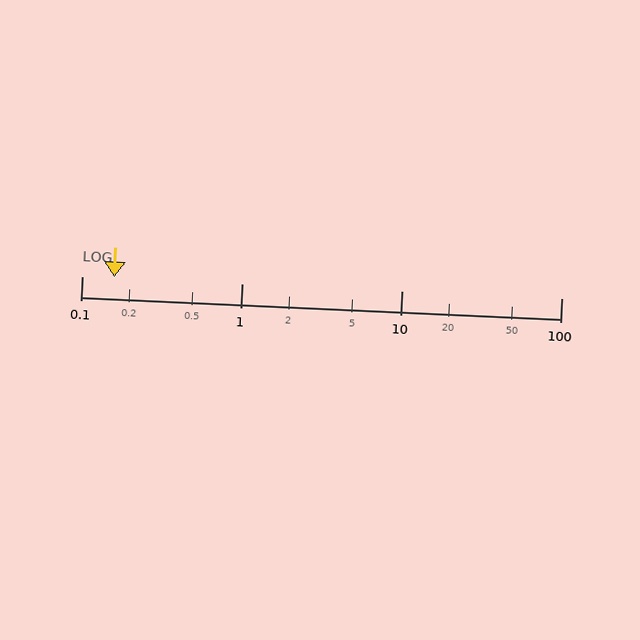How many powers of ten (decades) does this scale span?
The scale spans 3 decades, from 0.1 to 100.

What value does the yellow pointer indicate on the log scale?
The pointer indicates approximately 0.16.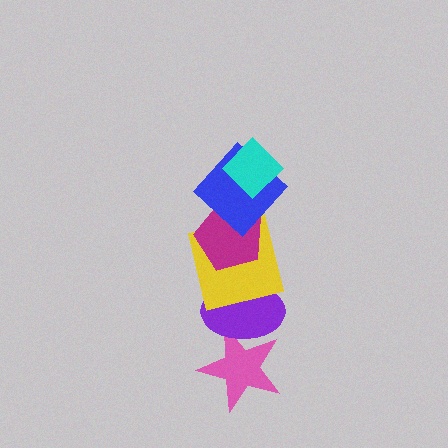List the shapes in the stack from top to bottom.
From top to bottom: the cyan diamond, the blue diamond, the magenta pentagon, the yellow square, the purple ellipse, the pink star.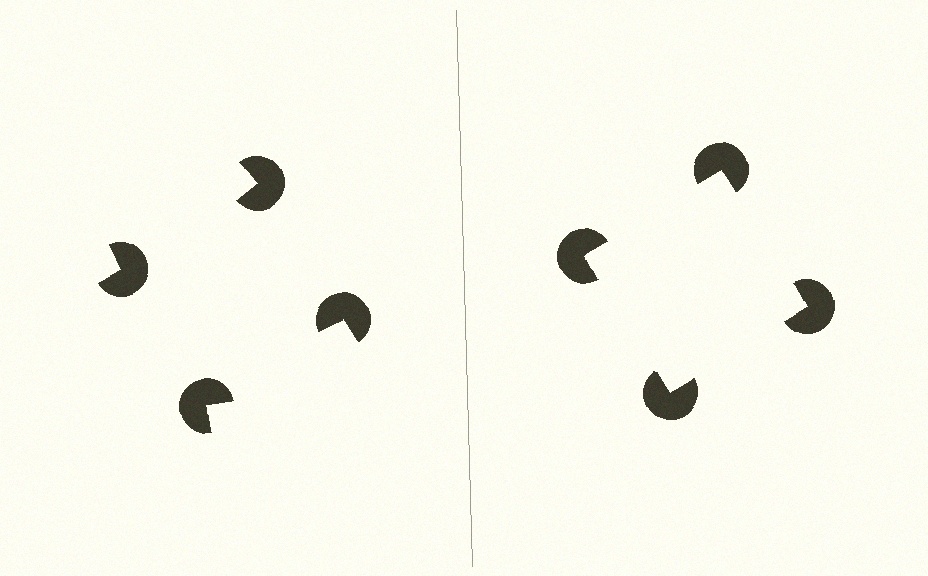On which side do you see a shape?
An illusory square appears on the right side. On the left side the wedge cuts are rotated, so no coherent shape forms.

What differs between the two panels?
The pac-man discs are positioned identically on both sides; only the wedge orientations differ. On the right they align to a square; on the left they are misaligned.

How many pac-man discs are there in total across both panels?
8 — 4 on each side.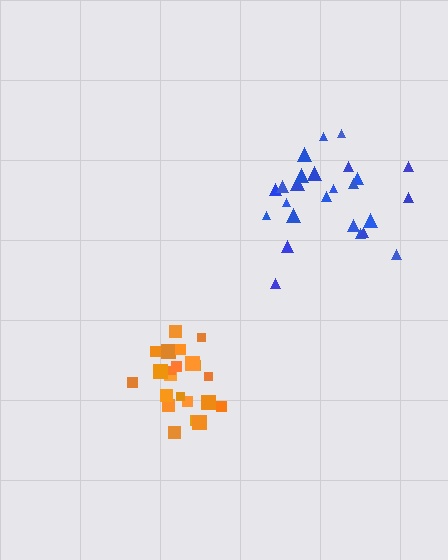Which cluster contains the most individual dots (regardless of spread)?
Blue (25).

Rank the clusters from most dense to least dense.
orange, blue.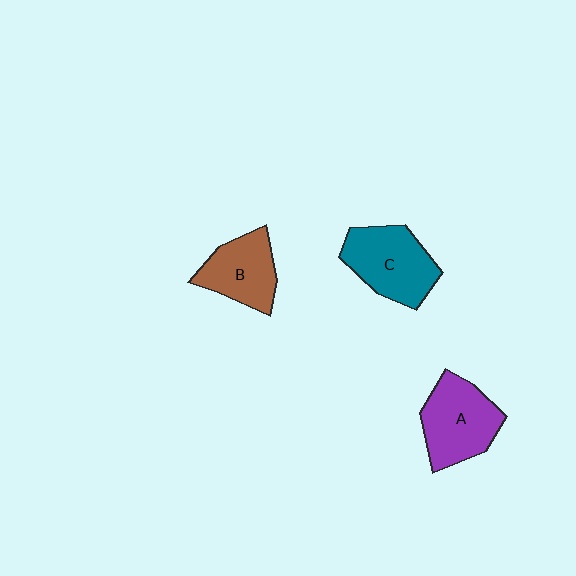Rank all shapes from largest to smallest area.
From largest to smallest: C (teal), A (purple), B (brown).